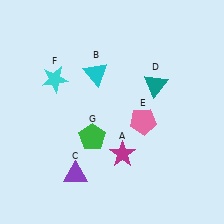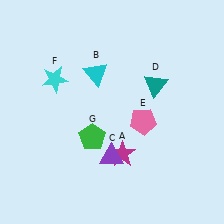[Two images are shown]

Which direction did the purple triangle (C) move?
The purple triangle (C) moved right.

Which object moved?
The purple triangle (C) moved right.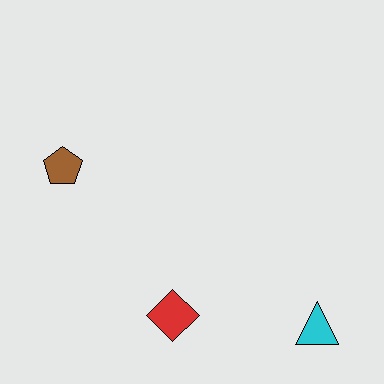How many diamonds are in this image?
There is 1 diamond.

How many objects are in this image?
There are 3 objects.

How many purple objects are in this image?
There are no purple objects.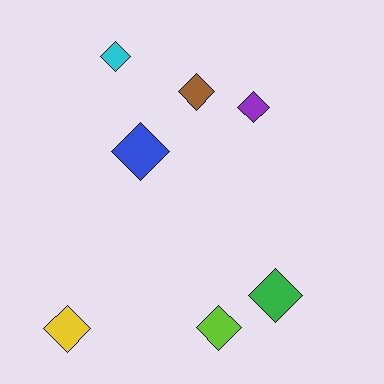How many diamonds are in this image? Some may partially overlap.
There are 7 diamonds.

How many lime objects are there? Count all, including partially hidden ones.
There is 1 lime object.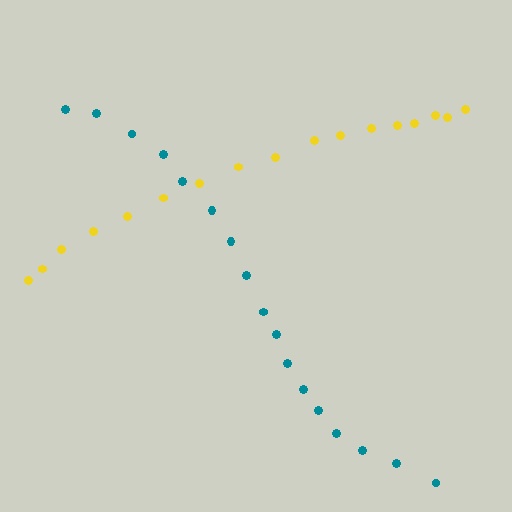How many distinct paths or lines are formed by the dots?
There are 2 distinct paths.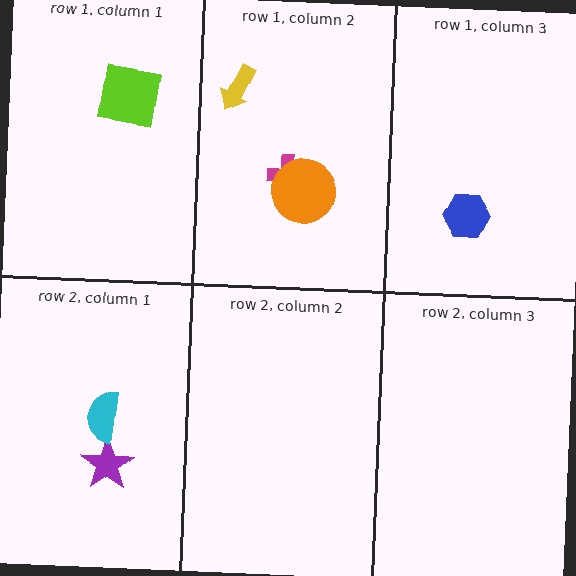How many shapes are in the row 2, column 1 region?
2.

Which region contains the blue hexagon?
The row 1, column 3 region.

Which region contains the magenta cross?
The row 1, column 2 region.